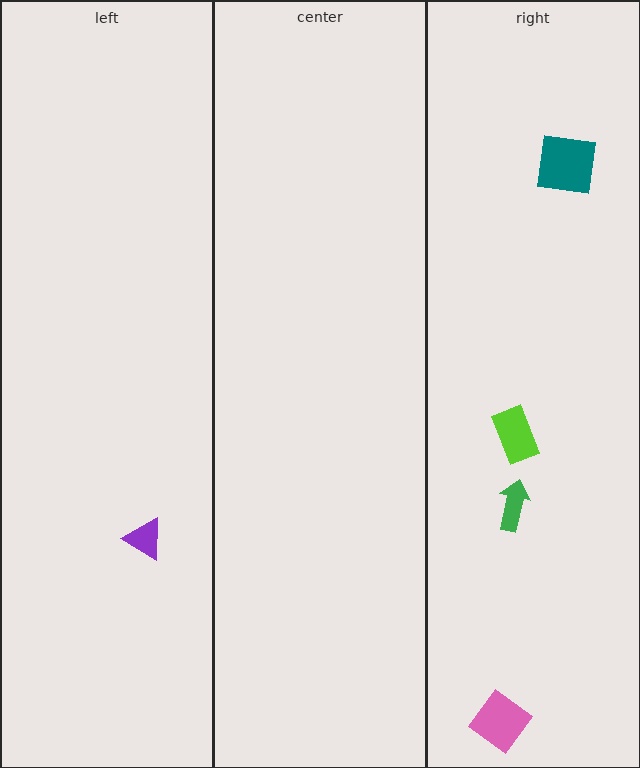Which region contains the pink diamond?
The right region.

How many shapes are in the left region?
1.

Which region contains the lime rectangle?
The right region.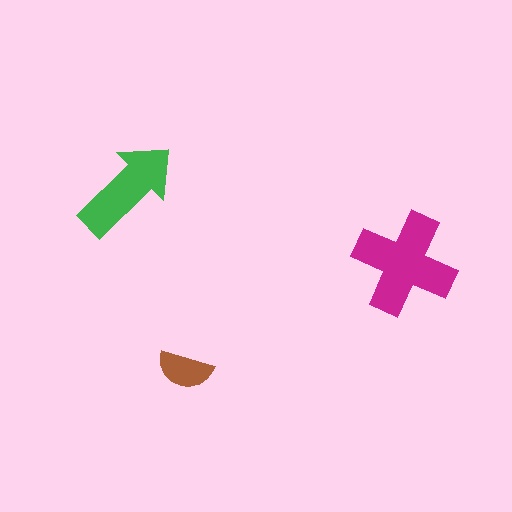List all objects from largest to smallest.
The magenta cross, the green arrow, the brown semicircle.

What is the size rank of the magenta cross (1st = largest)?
1st.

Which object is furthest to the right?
The magenta cross is rightmost.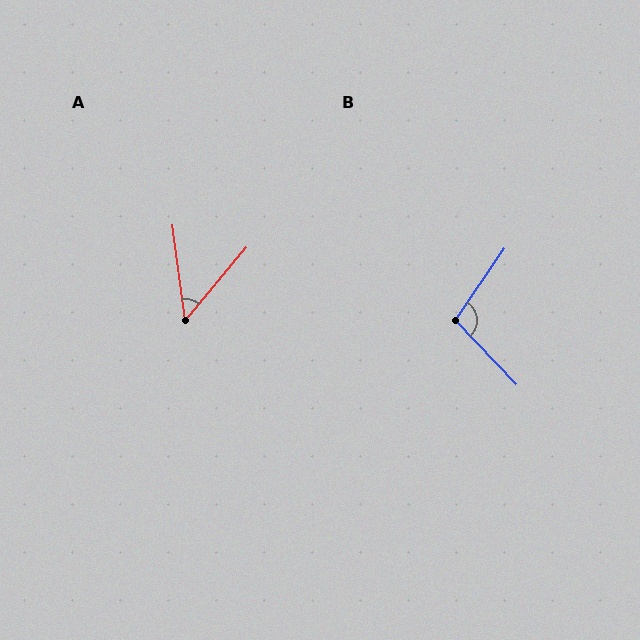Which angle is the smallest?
A, at approximately 47 degrees.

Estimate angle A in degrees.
Approximately 47 degrees.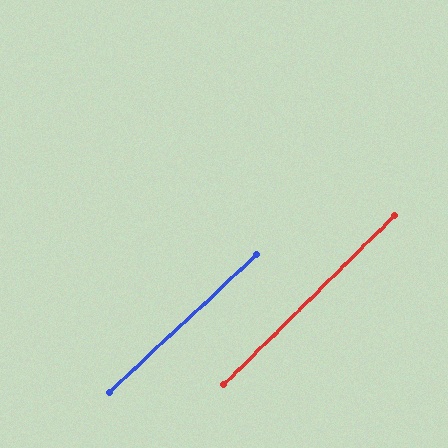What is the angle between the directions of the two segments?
Approximately 2 degrees.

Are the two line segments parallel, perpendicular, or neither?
Parallel — their directions differ by only 1.8°.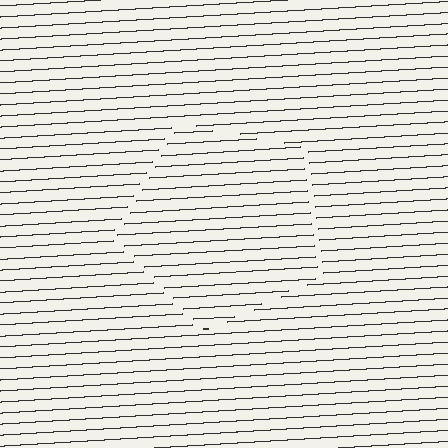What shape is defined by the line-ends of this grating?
An illusory pentagon. The interior of the shape contains the same grating, shifted by half a period — the contour is defined by the phase discontinuity where line-ends from the inner and outer gratings abut.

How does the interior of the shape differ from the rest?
The interior of the shape contains the same grating, shifted by half a period — the contour is defined by the phase discontinuity where line-ends from the inner and outer gratings abut.